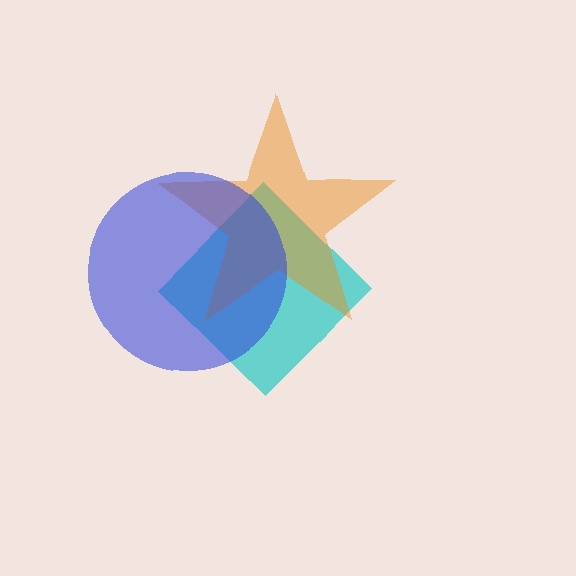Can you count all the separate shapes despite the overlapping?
Yes, there are 3 separate shapes.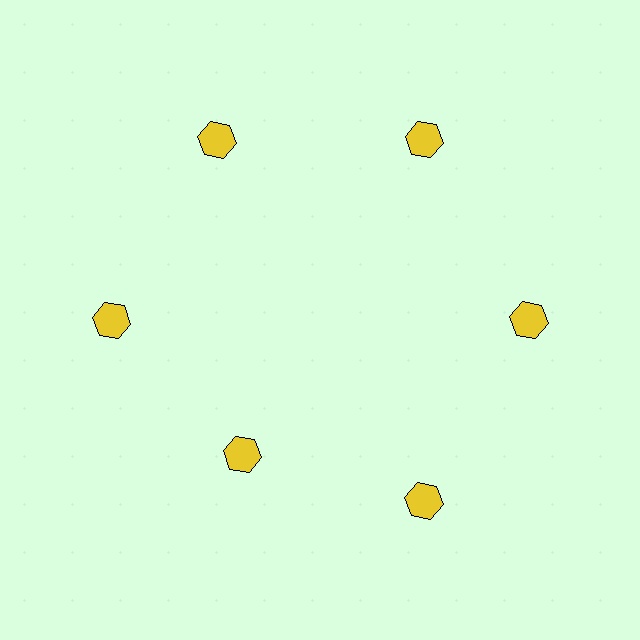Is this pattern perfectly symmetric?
No. The 6 yellow hexagons are arranged in a ring, but one element near the 7 o'clock position is pulled inward toward the center, breaking the 6-fold rotational symmetry.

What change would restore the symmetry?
The symmetry would be restored by moving it outward, back onto the ring so that all 6 hexagons sit at equal angles and equal distance from the center.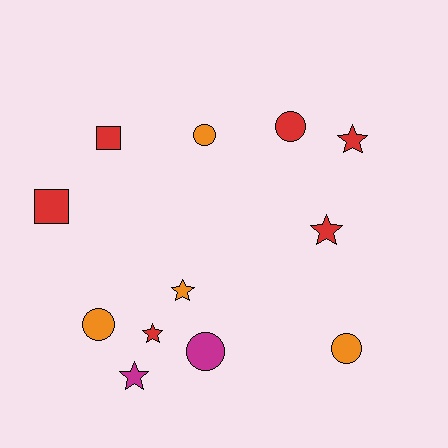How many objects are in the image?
There are 12 objects.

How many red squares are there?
There are 2 red squares.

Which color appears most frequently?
Red, with 6 objects.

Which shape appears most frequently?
Circle, with 5 objects.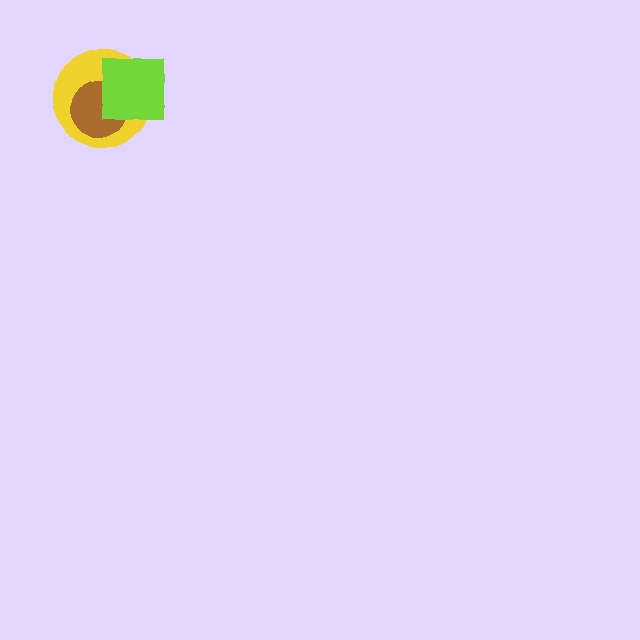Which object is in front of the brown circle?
The lime square is in front of the brown circle.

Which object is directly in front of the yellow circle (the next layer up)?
The brown circle is directly in front of the yellow circle.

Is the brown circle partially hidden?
Yes, it is partially covered by another shape.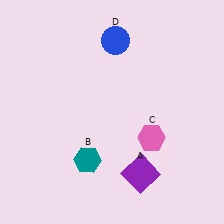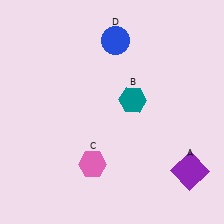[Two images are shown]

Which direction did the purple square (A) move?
The purple square (A) moved right.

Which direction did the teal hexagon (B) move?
The teal hexagon (B) moved up.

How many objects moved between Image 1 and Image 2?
3 objects moved between the two images.